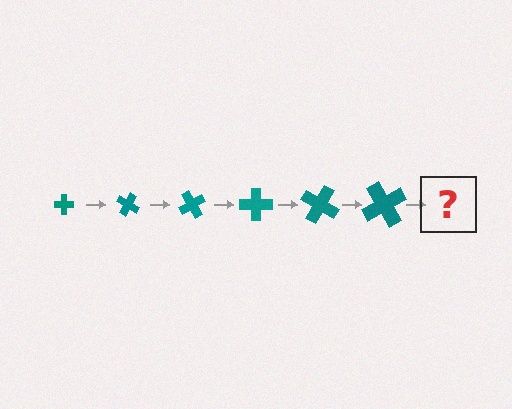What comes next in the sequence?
The next element should be a cross, larger than the previous one and rotated 180 degrees from the start.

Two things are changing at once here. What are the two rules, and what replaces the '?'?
The two rules are that the cross grows larger each step and it rotates 30 degrees each step. The '?' should be a cross, larger than the previous one and rotated 180 degrees from the start.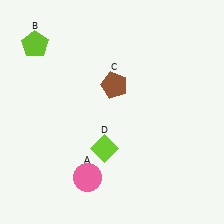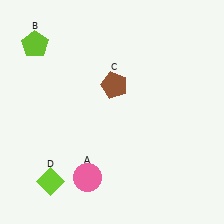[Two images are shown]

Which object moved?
The lime diamond (D) moved left.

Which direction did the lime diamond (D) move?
The lime diamond (D) moved left.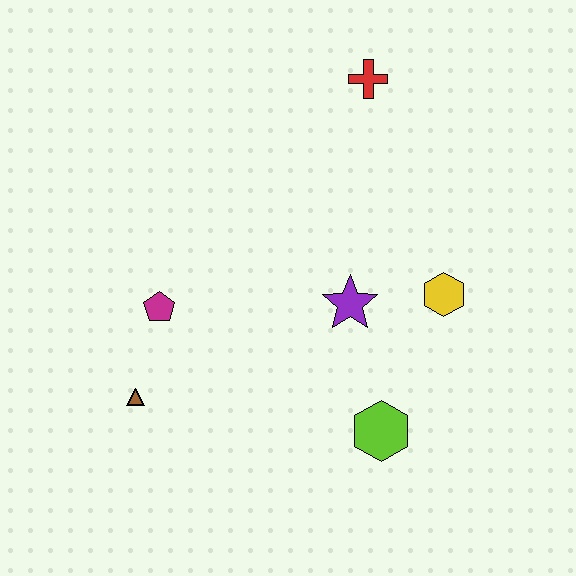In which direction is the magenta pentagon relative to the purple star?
The magenta pentagon is to the left of the purple star.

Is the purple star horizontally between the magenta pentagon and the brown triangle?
No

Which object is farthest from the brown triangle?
The red cross is farthest from the brown triangle.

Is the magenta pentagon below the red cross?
Yes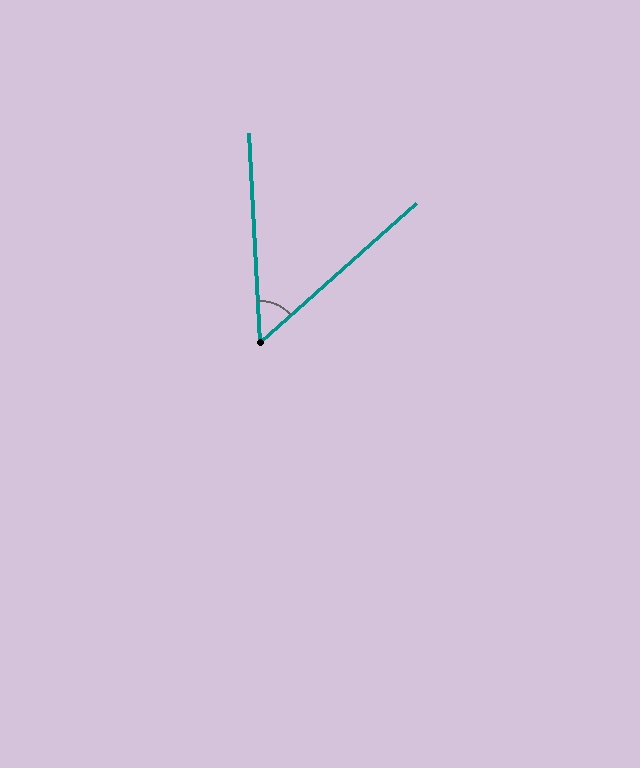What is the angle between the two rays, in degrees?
Approximately 51 degrees.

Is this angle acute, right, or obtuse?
It is acute.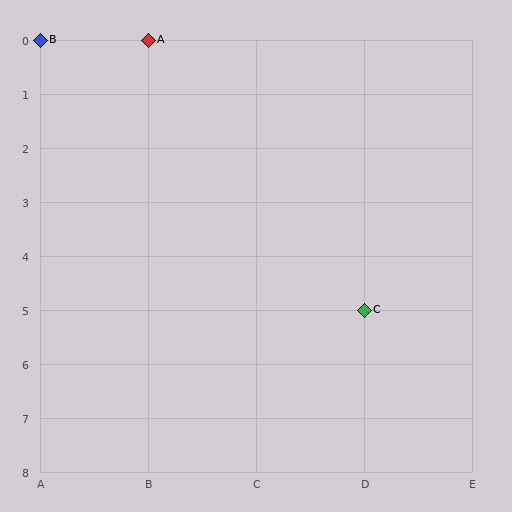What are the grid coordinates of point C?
Point C is at grid coordinates (D, 5).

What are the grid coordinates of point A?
Point A is at grid coordinates (B, 0).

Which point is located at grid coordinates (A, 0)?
Point B is at (A, 0).